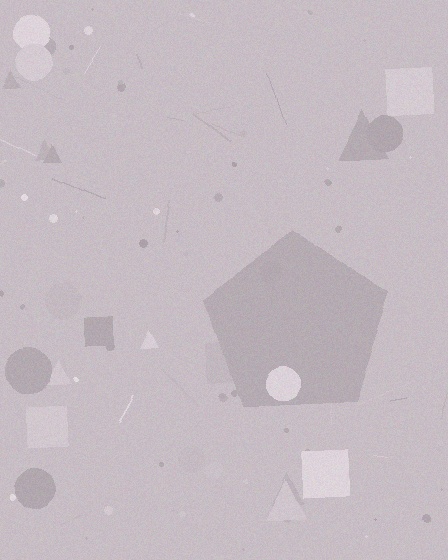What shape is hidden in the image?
A pentagon is hidden in the image.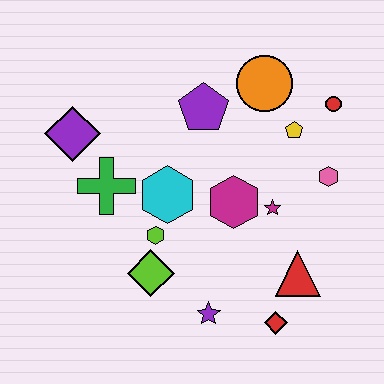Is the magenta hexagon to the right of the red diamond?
No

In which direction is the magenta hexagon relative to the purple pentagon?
The magenta hexagon is below the purple pentagon.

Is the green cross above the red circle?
No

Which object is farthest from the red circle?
The purple diamond is farthest from the red circle.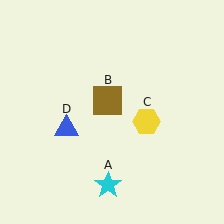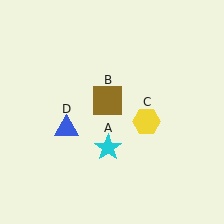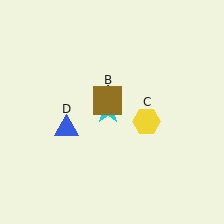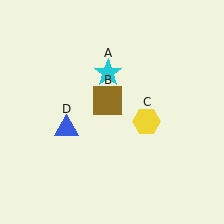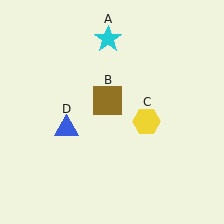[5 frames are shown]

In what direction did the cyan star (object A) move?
The cyan star (object A) moved up.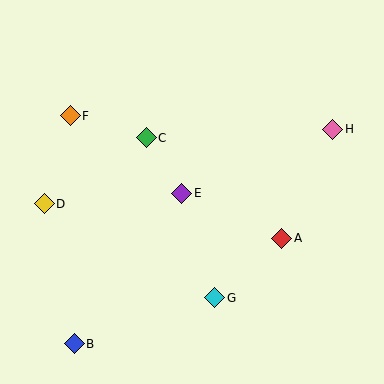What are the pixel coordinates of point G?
Point G is at (215, 298).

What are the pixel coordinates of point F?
Point F is at (70, 116).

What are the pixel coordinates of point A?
Point A is at (282, 238).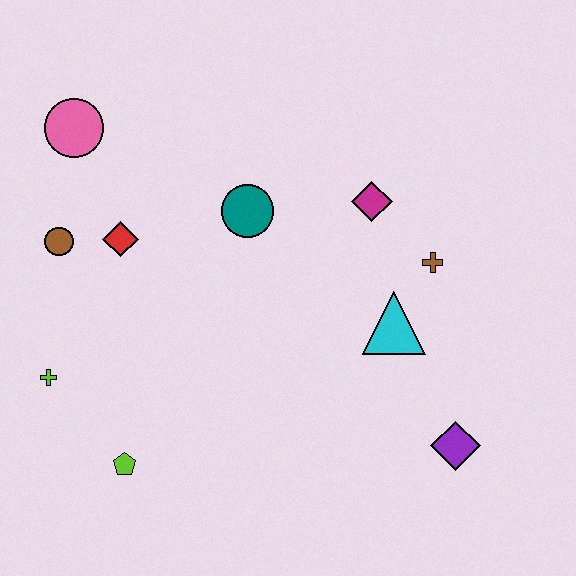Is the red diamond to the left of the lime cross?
No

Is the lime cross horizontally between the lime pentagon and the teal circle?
No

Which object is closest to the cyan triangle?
The brown cross is closest to the cyan triangle.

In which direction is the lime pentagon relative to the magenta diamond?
The lime pentagon is below the magenta diamond.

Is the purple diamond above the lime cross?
No